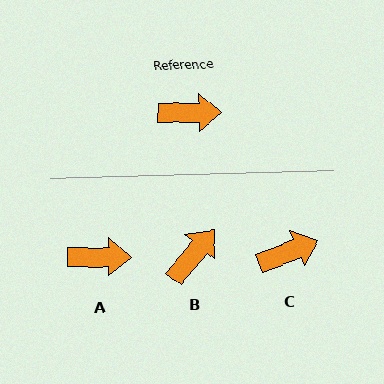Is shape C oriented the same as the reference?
No, it is off by about 22 degrees.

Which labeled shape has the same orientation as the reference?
A.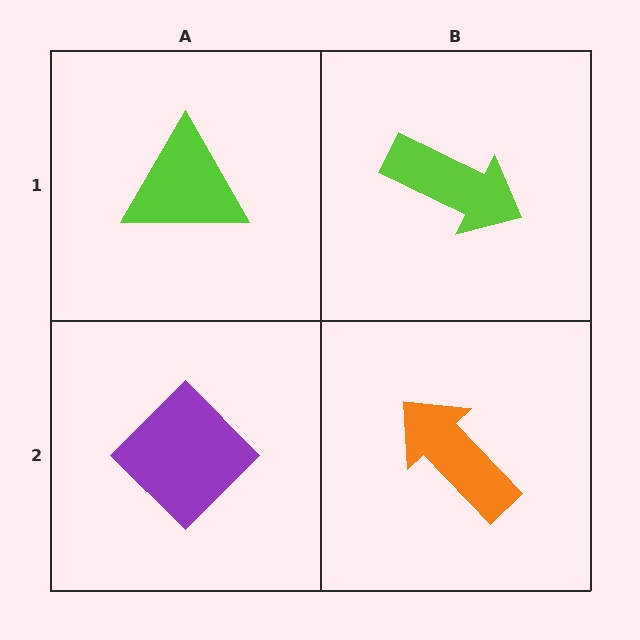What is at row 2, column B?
An orange arrow.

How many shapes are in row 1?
2 shapes.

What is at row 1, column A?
A lime triangle.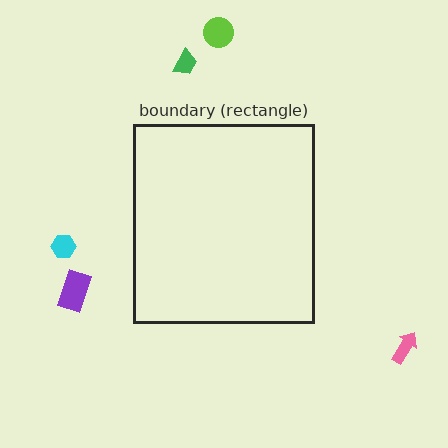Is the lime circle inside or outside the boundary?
Outside.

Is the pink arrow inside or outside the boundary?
Outside.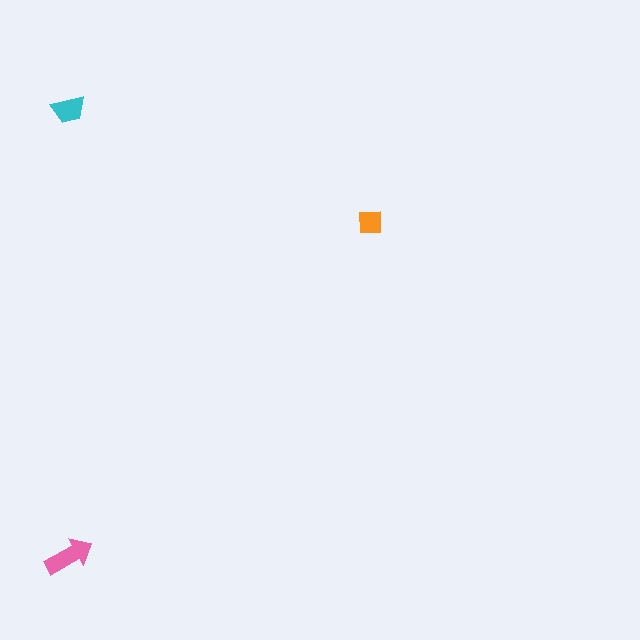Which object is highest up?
The cyan trapezoid is topmost.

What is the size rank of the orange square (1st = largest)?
3rd.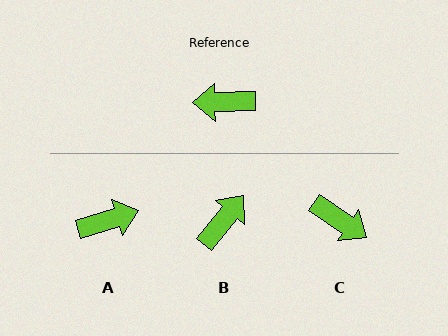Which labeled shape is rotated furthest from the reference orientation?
A, about 165 degrees away.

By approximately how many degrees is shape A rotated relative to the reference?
Approximately 165 degrees clockwise.